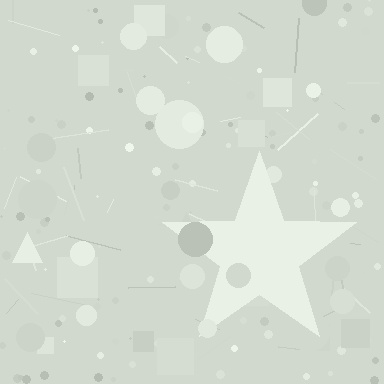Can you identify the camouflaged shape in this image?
The camouflaged shape is a star.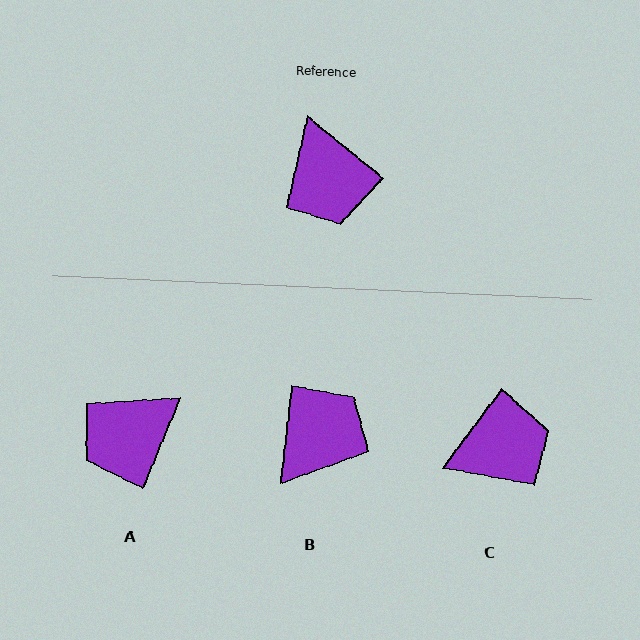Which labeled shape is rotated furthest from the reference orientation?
B, about 123 degrees away.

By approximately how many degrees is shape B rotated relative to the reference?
Approximately 123 degrees counter-clockwise.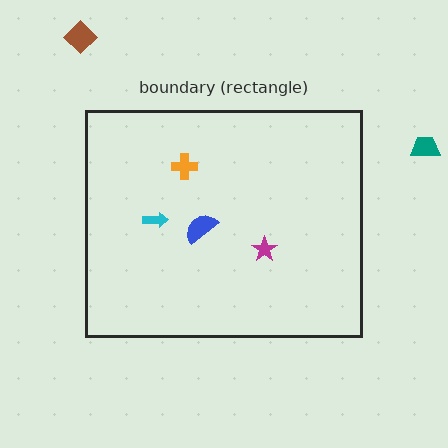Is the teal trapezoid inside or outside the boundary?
Outside.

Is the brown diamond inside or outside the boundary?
Outside.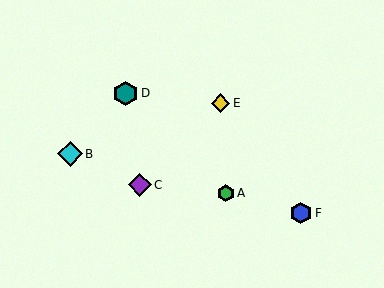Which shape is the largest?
The cyan diamond (labeled B) is the largest.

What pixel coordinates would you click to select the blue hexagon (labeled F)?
Click at (301, 213) to select the blue hexagon F.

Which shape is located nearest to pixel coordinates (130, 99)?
The teal hexagon (labeled D) at (125, 93) is nearest to that location.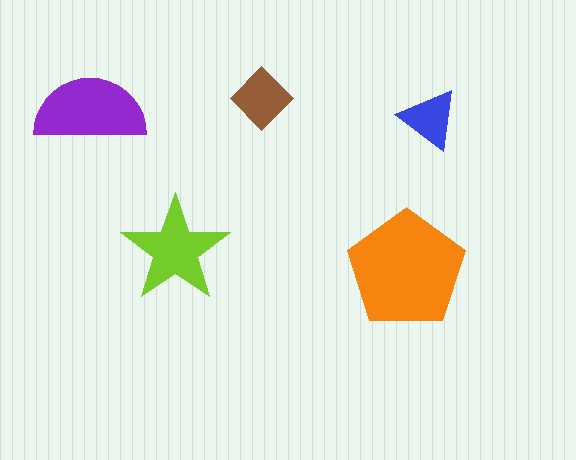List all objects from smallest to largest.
The blue triangle, the brown diamond, the lime star, the purple semicircle, the orange pentagon.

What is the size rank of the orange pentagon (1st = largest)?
1st.